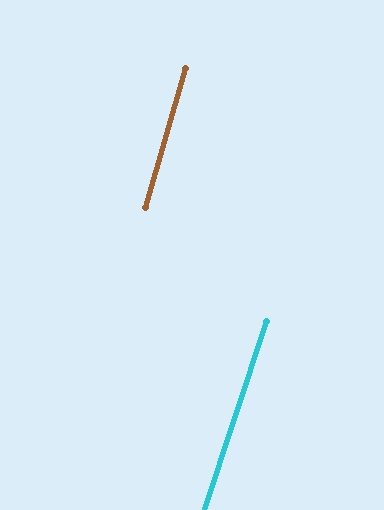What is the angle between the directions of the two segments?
Approximately 2 degrees.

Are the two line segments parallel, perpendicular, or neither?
Parallel — their directions differ by only 2.0°.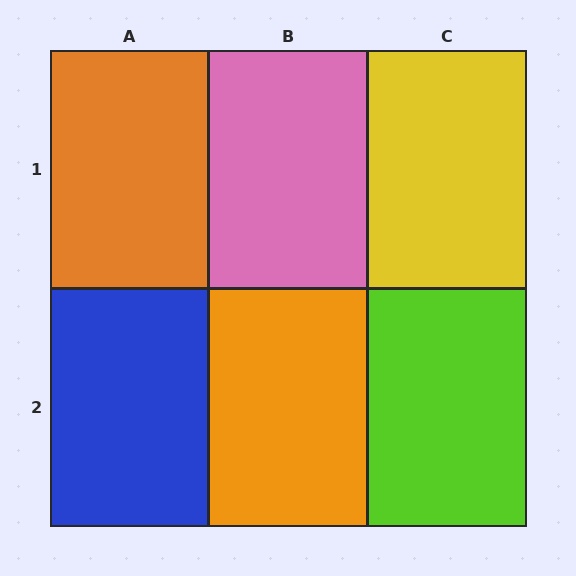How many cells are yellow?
1 cell is yellow.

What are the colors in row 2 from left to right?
Blue, orange, lime.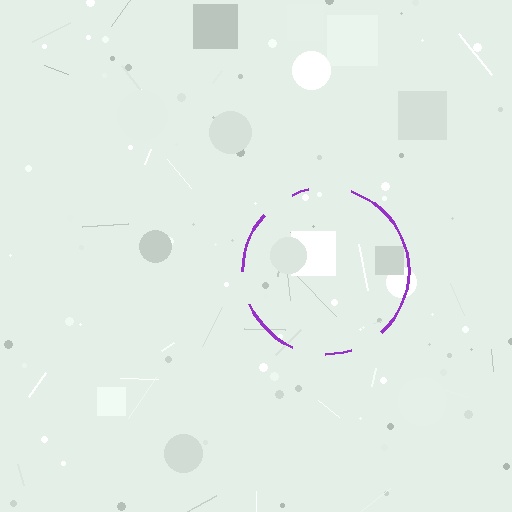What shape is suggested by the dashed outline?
The dashed outline suggests a circle.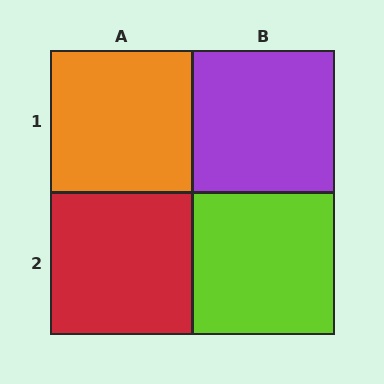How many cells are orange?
1 cell is orange.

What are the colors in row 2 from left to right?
Red, lime.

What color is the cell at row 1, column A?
Orange.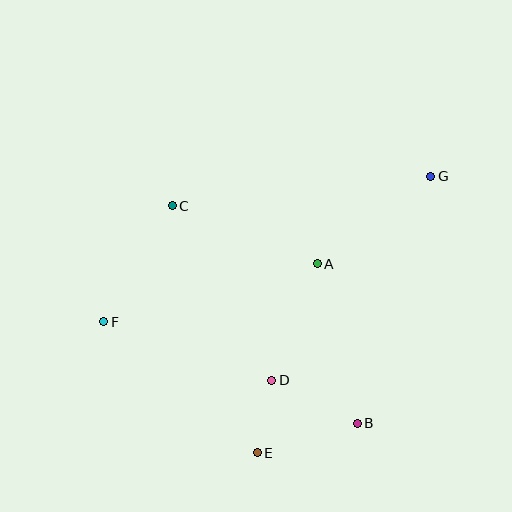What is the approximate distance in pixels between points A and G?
The distance between A and G is approximately 143 pixels.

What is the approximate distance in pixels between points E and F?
The distance between E and F is approximately 202 pixels.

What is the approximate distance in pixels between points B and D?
The distance between B and D is approximately 96 pixels.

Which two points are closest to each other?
Points D and E are closest to each other.